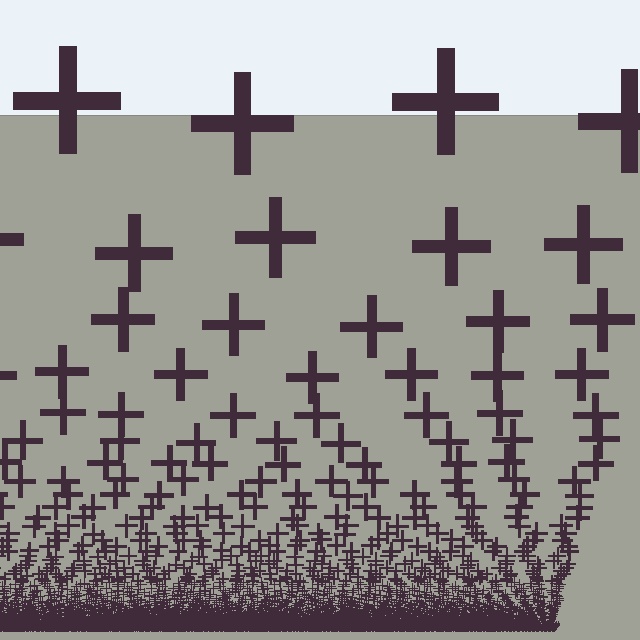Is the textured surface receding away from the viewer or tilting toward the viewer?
The surface appears to tilt toward the viewer. Texture elements get larger and sparser toward the top.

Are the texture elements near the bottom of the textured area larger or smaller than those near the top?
Smaller. The gradient is inverted — elements near the bottom are smaller and denser.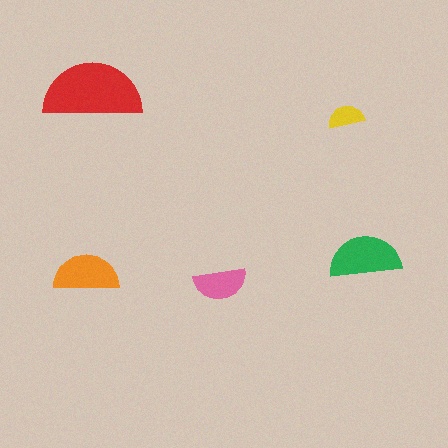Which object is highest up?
The red semicircle is topmost.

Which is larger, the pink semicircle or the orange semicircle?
The orange one.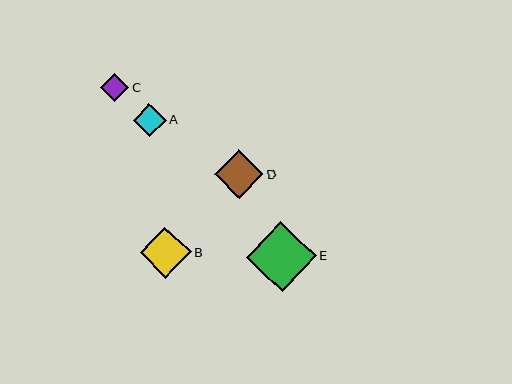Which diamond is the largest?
Diamond E is the largest with a size of approximately 70 pixels.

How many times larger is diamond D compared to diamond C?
Diamond D is approximately 1.7 times the size of diamond C.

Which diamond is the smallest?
Diamond C is the smallest with a size of approximately 28 pixels.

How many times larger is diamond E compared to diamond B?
Diamond E is approximately 1.4 times the size of diamond B.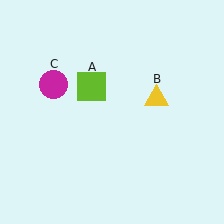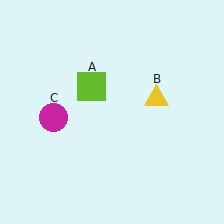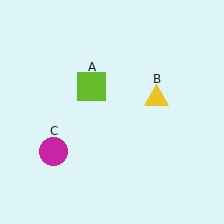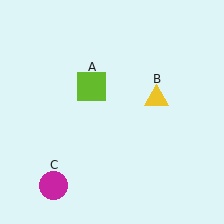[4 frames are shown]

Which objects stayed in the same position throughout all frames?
Lime square (object A) and yellow triangle (object B) remained stationary.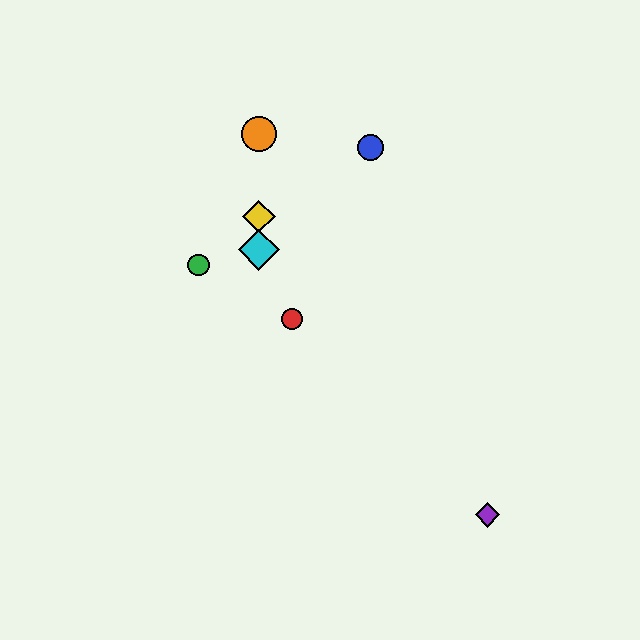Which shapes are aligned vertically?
The yellow diamond, the orange circle, the cyan diamond are aligned vertically.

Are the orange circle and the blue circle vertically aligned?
No, the orange circle is at x≈259 and the blue circle is at x≈370.